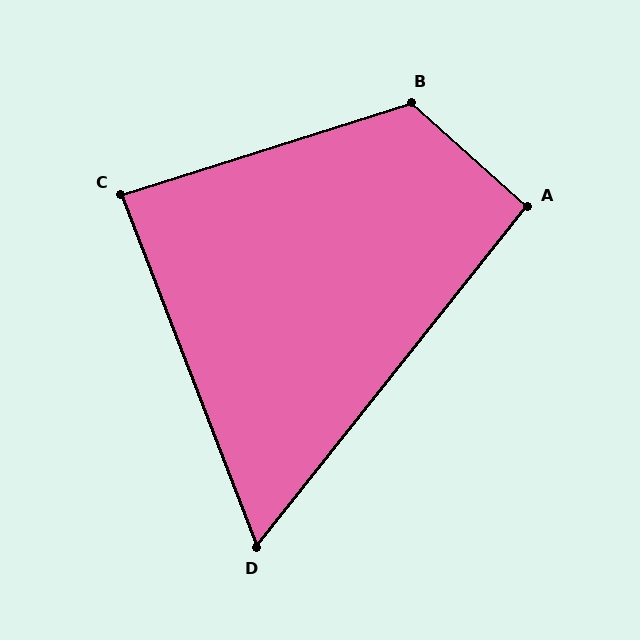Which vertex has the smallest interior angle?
D, at approximately 60 degrees.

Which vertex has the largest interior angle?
B, at approximately 120 degrees.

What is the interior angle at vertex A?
Approximately 94 degrees (approximately right).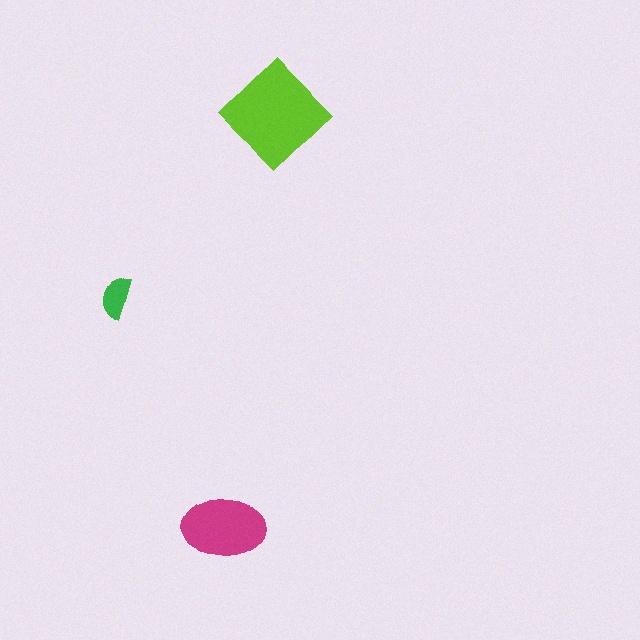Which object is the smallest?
The green semicircle.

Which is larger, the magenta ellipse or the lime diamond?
The lime diamond.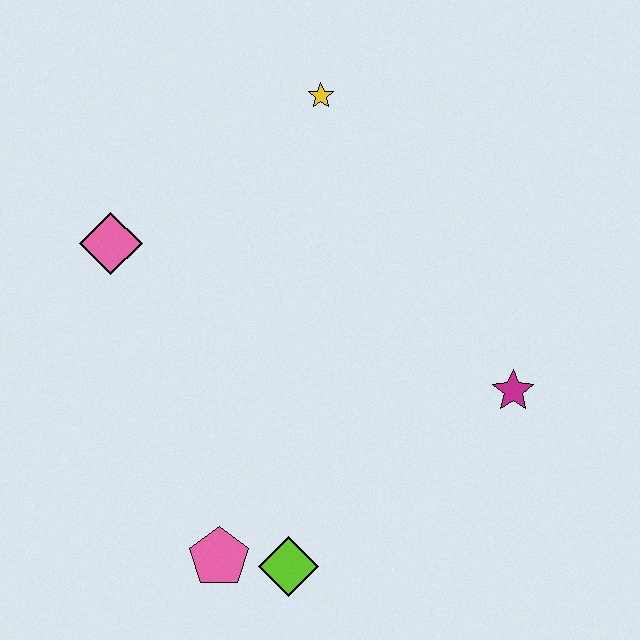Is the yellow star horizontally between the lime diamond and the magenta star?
Yes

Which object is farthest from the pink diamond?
The magenta star is farthest from the pink diamond.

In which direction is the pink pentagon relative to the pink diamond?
The pink pentagon is below the pink diamond.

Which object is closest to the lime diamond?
The pink pentagon is closest to the lime diamond.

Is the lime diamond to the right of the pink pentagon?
Yes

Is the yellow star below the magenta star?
No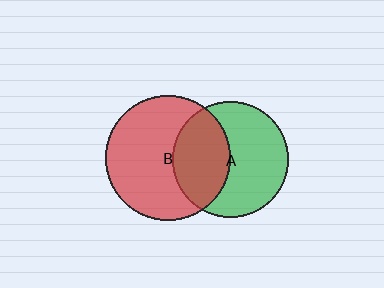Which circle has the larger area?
Circle B (red).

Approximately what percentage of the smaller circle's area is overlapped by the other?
Approximately 40%.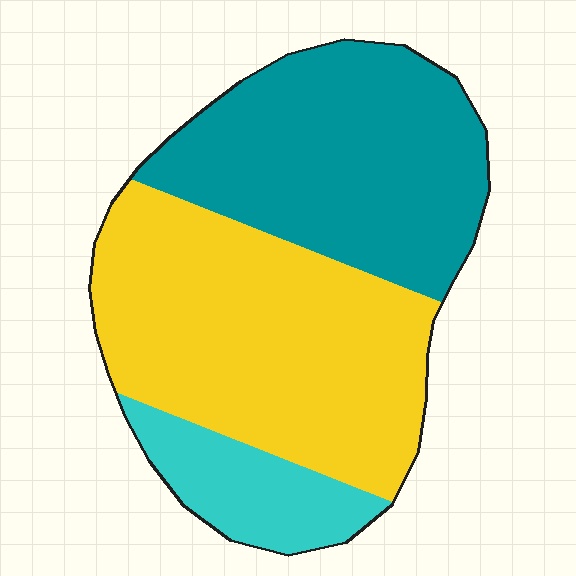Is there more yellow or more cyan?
Yellow.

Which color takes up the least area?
Cyan, at roughly 15%.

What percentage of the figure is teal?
Teal takes up between a third and a half of the figure.